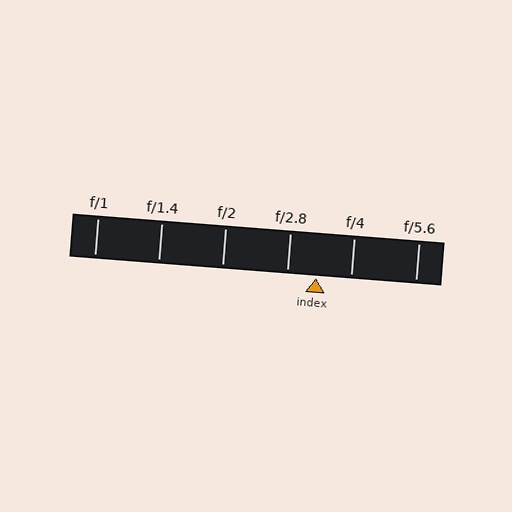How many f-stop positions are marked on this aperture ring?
There are 6 f-stop positions marked.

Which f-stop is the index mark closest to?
The index mark is closest to f/2.8.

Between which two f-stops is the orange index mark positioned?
The index mark is between f/2.8 and f/4.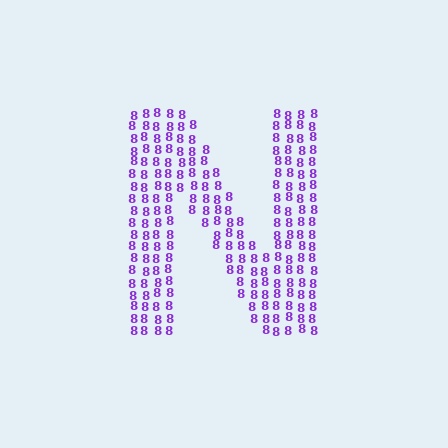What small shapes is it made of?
It is made of small digit 8's.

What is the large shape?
The large shape is the letter N.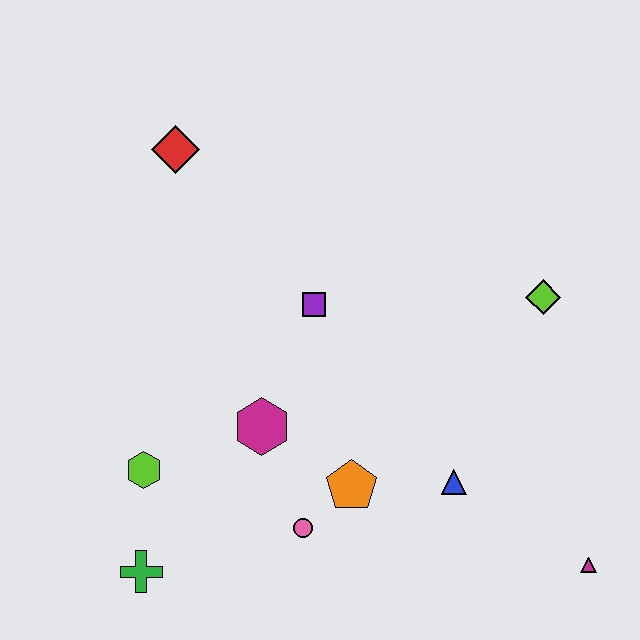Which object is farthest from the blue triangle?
The red diamond is farthest from the blue triangle.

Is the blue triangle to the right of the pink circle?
Yes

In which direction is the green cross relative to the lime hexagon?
The green cross is below the lime hexagon.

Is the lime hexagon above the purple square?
No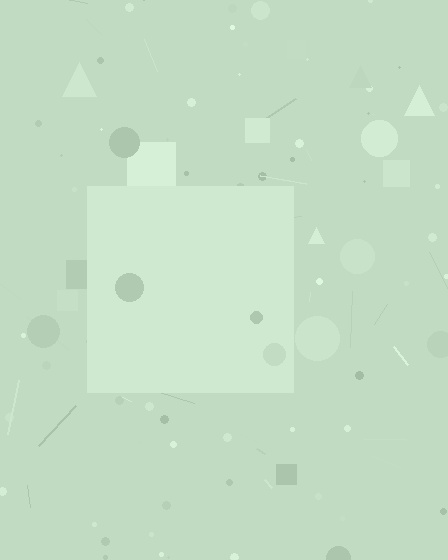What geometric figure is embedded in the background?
A square is embedded in the background.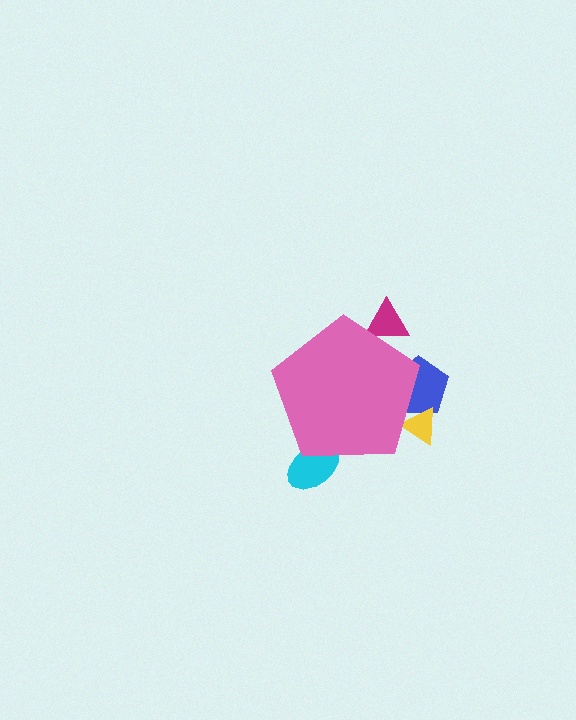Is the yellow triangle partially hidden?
Yes, the yellow triangle is partially hidden behind the pink pentagon.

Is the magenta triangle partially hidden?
Yes, the magenta triangle is partially hidden behind the pink pentagon.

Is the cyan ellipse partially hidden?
Yes, the cyan ellipse is partially hidden behind the pink pentagon.